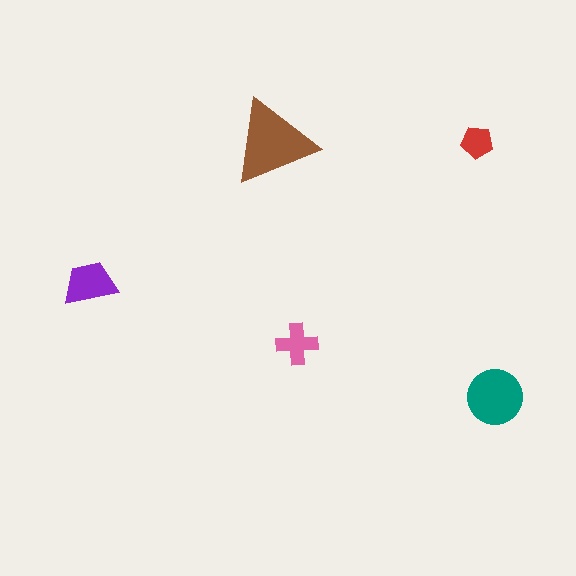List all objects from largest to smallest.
The brown triangle, the teal circle, the purple trapezoid, the pink cross, the red pentagon.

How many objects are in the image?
There are 5 objects in the image.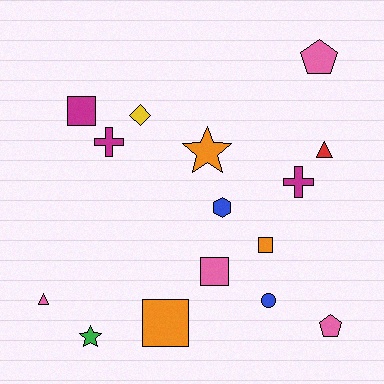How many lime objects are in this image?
There are no lime objects.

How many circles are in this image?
There is 1 circle.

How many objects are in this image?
There are 15 objects.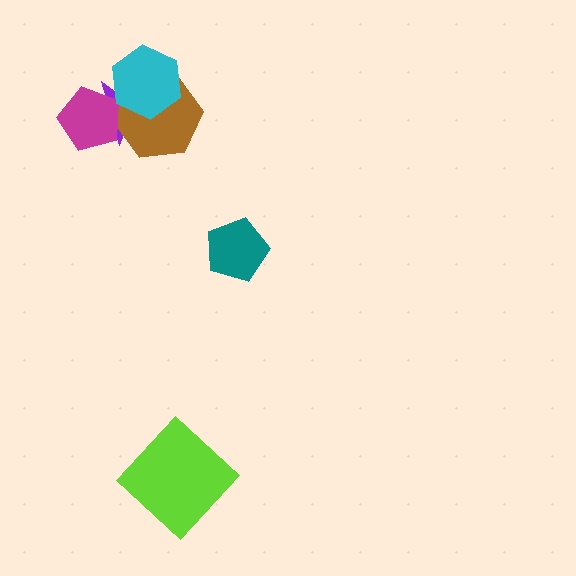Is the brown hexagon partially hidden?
Yes, it is partially covered by another shape.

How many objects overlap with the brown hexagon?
3 objects overlap with the brown hexagon.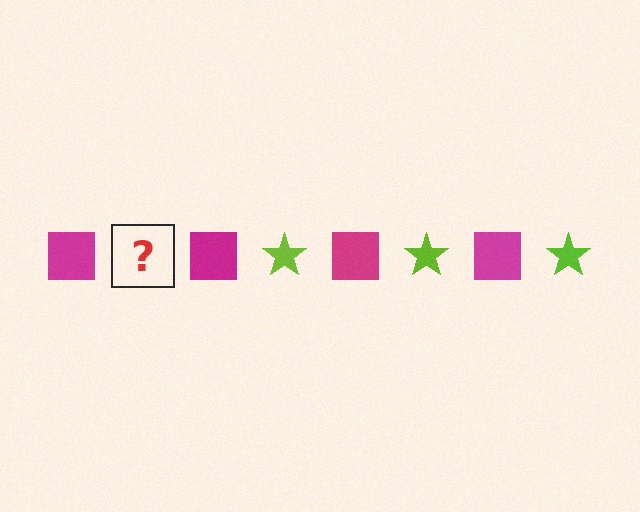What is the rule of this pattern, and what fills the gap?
The rule is that the pattern alternates between magenta square and lime star. The gap should be filled with a lime star.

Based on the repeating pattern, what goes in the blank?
The blank should be a lime star.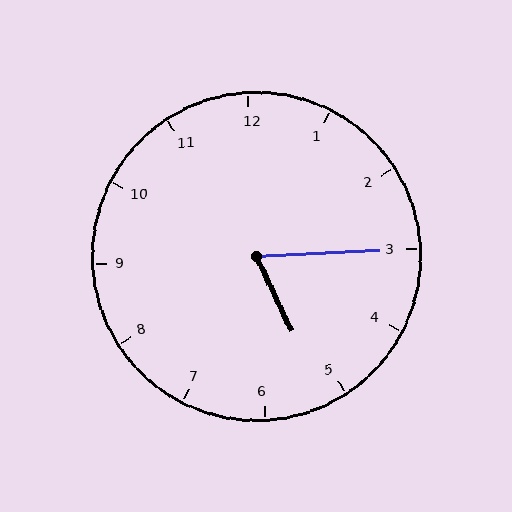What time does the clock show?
5:15.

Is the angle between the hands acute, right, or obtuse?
It is acute.